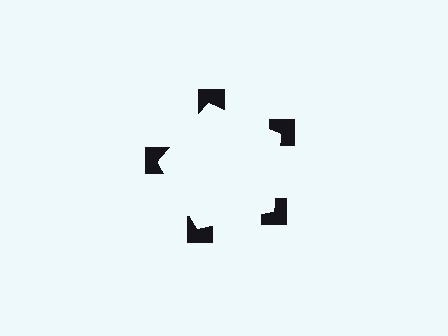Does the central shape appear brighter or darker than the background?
It typically appears slightly brighter than the background, even though no actual brightness change is drawn.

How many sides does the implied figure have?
5 sides.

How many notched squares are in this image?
There are 5 — one at each vertex of the illusory pentagon.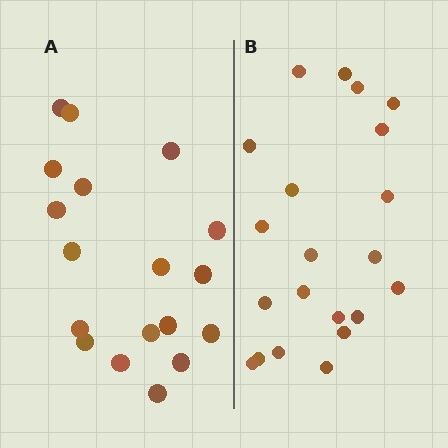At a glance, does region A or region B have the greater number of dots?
Region B (the right region) has more dots.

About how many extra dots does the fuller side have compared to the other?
Region B has just a few more — roughly 2 or 3 more dots than region A.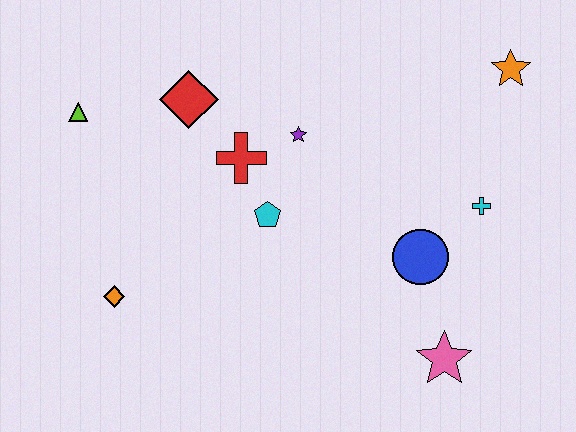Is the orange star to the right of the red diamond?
Yes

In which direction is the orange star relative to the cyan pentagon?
The orange star is to the right of the cyan pentagon.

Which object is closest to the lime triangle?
The red diamond is closest to the lime triangle.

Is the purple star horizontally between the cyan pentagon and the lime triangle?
No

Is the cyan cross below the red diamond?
Yes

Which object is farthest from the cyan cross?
The lime triangle is farthest from the cyan cross.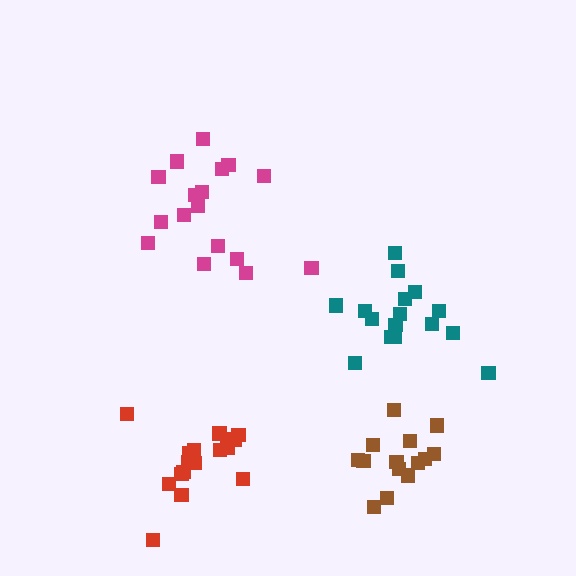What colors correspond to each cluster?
The clusters are colored: red, magenta, teal, brown.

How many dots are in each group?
Group 1: 17 dots, Group 2: 17 dots, Group 3: 16 dots, Group 4: 14 dots (64 total).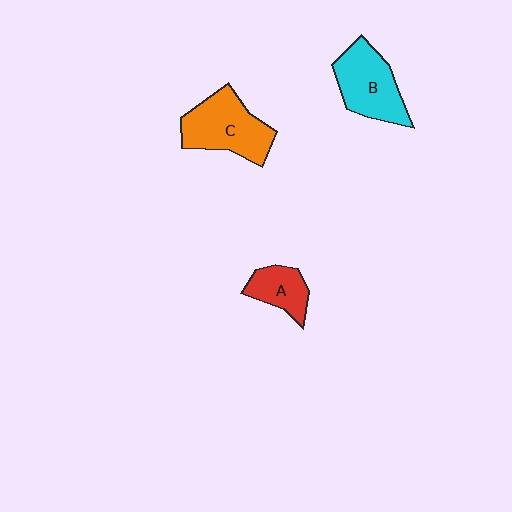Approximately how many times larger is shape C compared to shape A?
Approximately 1.9 times.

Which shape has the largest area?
Shape C (orange).